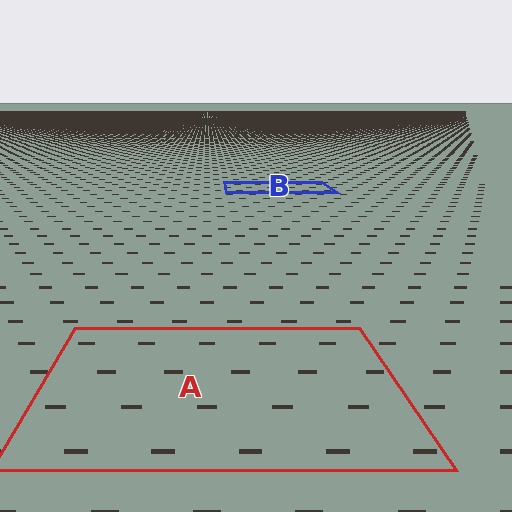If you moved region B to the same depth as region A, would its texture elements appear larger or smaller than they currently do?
They would appear larger. At a closer depth, the same texture elements are projected at a bigger on-screen size.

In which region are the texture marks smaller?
The texture marks are smaller in region B, because it is farther away.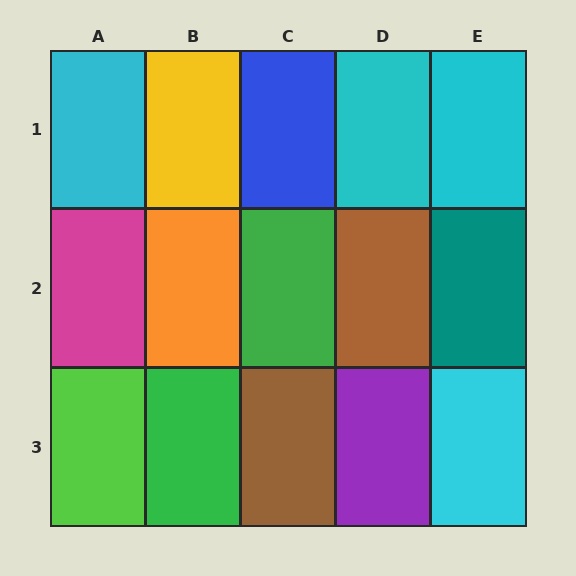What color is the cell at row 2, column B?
Orange.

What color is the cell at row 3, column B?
Green.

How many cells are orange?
1 cell is orange.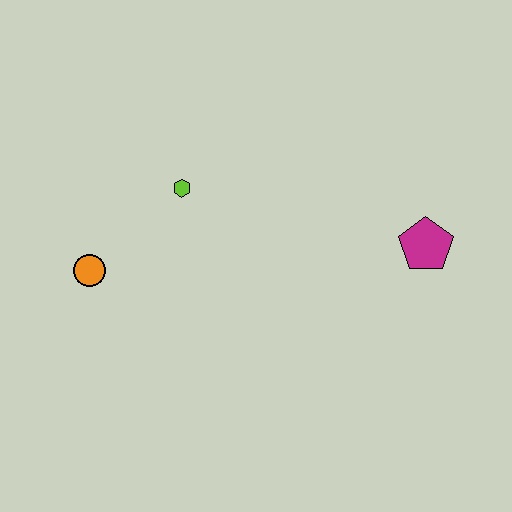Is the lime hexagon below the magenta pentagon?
No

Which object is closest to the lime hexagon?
The orange circle is closest to the lime hexagon.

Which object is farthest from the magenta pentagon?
The orange circle is farthest from the magenta pentagon.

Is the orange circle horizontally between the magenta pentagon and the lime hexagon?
No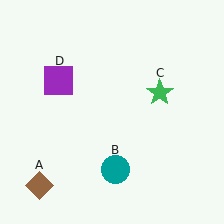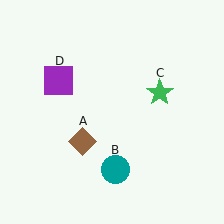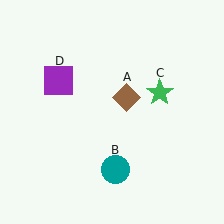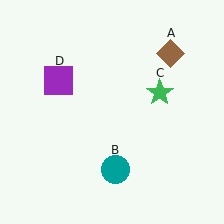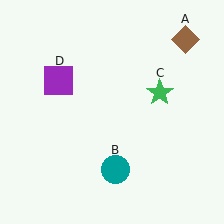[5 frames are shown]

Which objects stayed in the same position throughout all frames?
Teal circle (object B) and green star (object C) and purple square (object D) remained stationary.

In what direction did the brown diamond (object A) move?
The brown diamond (object A) moved up and to the right.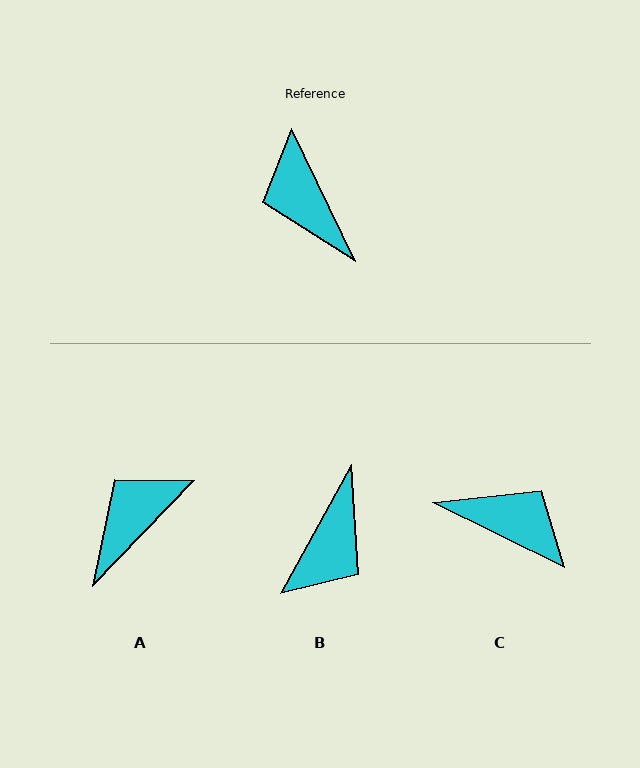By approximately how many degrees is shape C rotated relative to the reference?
Approximately 142 degrees clockwise.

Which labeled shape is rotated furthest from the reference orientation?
C, about 142 degrees away.